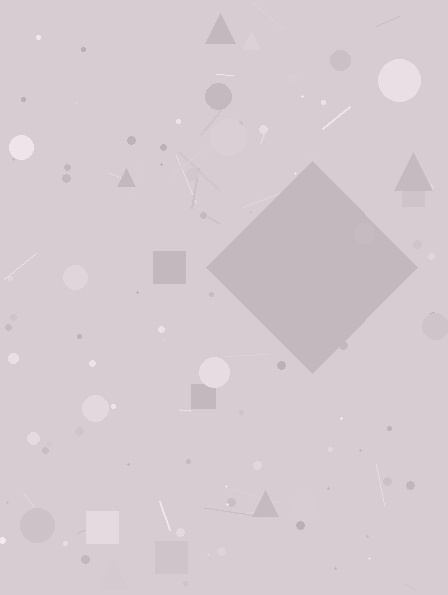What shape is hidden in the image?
A diamond is hidden in the image.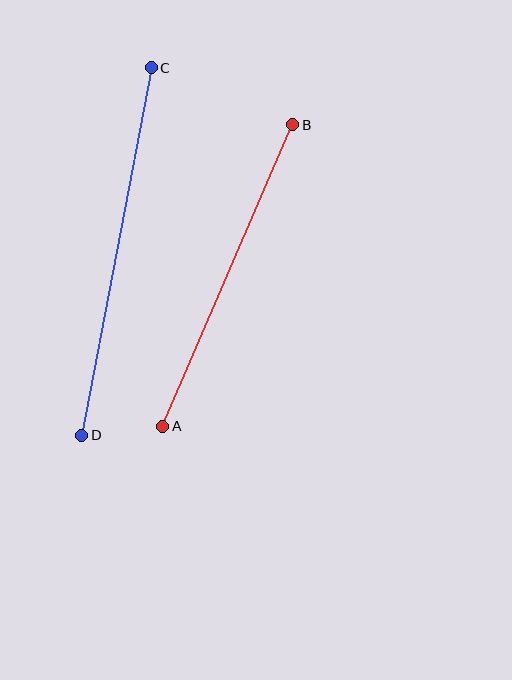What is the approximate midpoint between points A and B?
The midpoint is at approximately (228, 275) pixels.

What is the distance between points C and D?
The distance is approximately 374 pixels.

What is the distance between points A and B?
The distance is approximately 328 pixels.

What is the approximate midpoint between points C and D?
The midpoint is at approximately (117, 252) pixels.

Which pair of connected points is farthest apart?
Points C and D are farthest apart.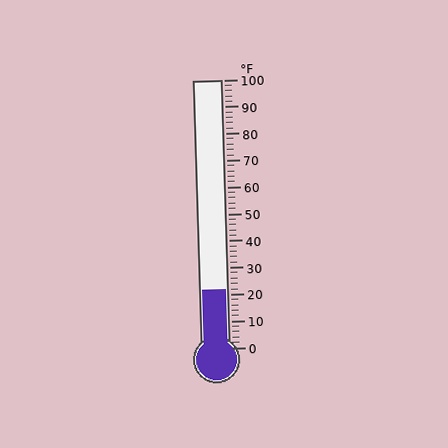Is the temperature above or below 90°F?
The temperature is below 90°F.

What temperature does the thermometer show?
The thermometer shows approximately 22°F.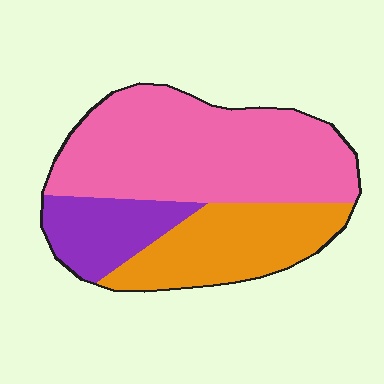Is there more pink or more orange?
Pink.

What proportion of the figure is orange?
Orange takes up about one quarter (1/4) of the figure.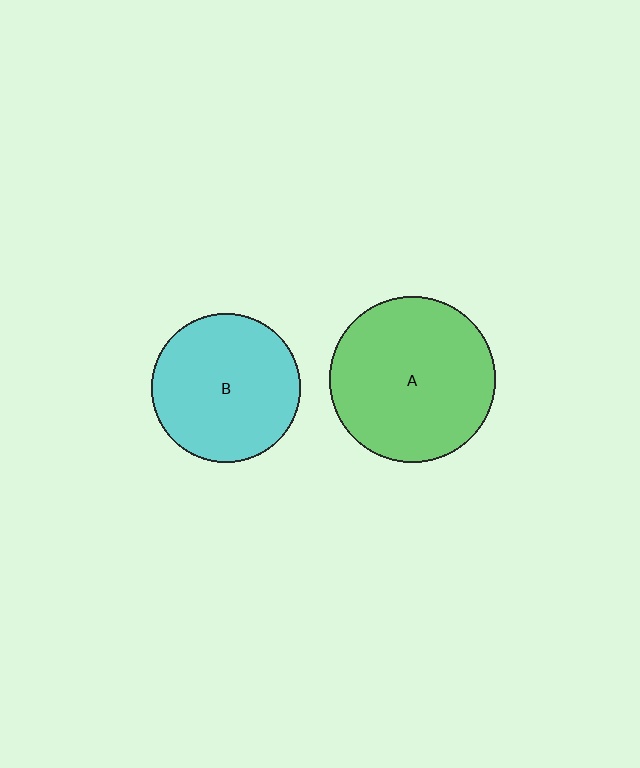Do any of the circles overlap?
No, none of the circles overlap.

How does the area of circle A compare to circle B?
Approximately 1.2 times.